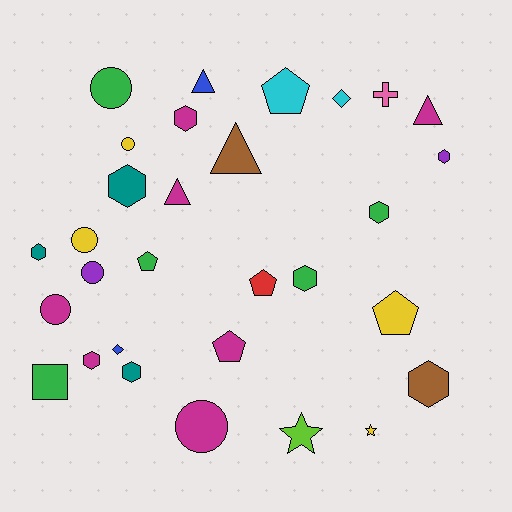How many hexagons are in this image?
There are 9 hexagons.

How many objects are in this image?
There are 30 objects.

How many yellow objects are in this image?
There are 4 yellow objects.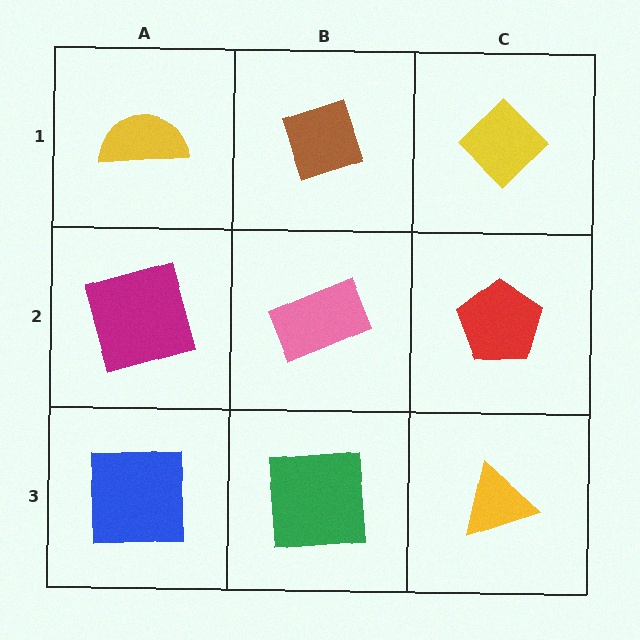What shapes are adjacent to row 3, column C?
A red pentagon (row 2, column C), a green square (row 3, column B).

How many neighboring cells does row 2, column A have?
3.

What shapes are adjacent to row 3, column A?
A magenta square (row 2, column A), a green square (row 3, column B).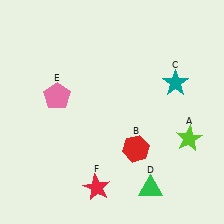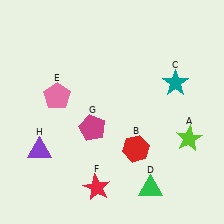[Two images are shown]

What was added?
A magenta pentagon (G), a purple triangle (H) were added in Image 2.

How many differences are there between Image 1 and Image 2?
There are 2 differences between the two images.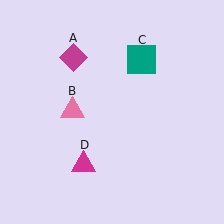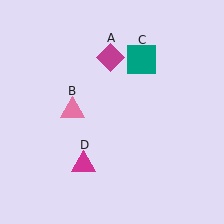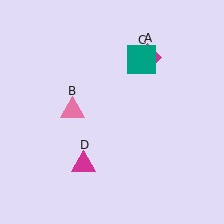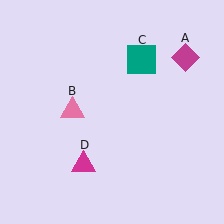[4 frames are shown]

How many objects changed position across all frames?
1 object changed position: magenta diamond (object A).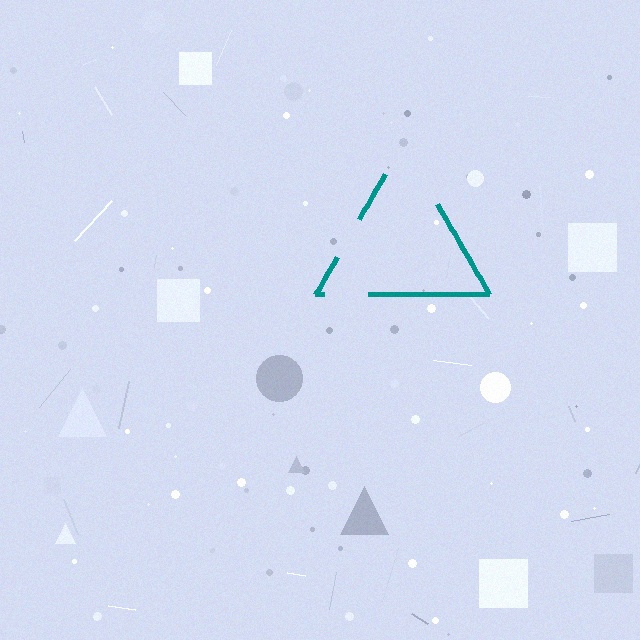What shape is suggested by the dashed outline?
The dashed outline suggests a triangle.